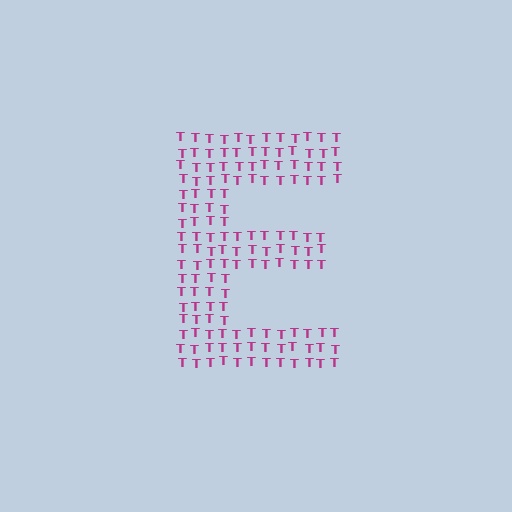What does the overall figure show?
The overall figure shows the letter E.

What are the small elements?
The small elements are letter T's.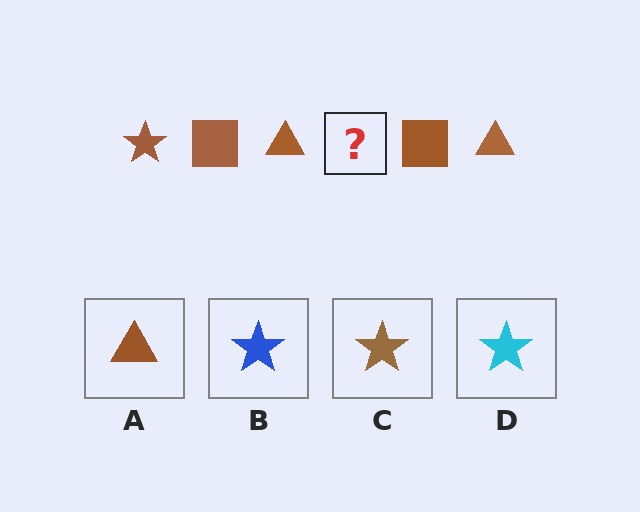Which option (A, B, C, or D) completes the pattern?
C.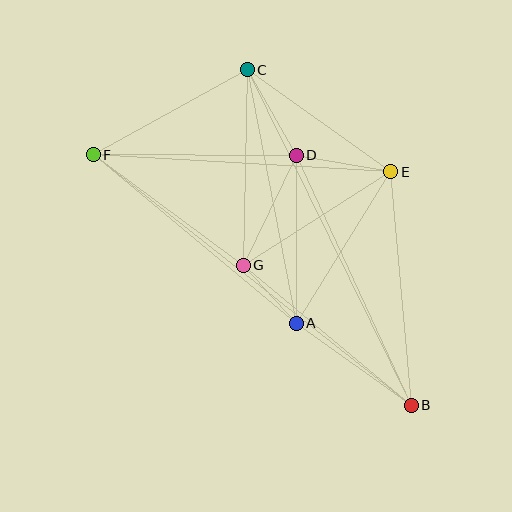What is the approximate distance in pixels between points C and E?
The distance between C and E is approximately 176 pixels.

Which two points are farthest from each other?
Points B and F are farthest from each other.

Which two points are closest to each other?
Points A and G are closest to each other.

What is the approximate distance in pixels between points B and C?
The distance between B and C is approximately 373 pixels.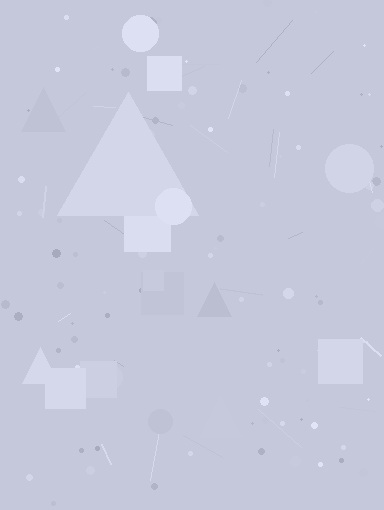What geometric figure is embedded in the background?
A triangle is embedded in the background.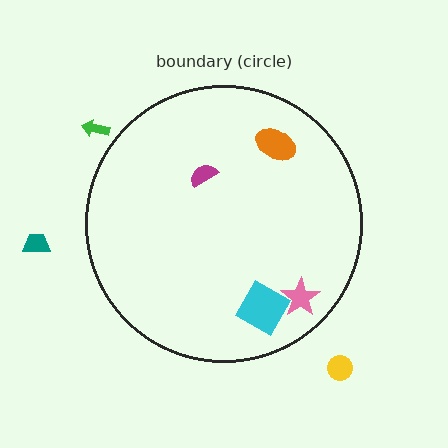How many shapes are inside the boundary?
4 inside, 3 outside.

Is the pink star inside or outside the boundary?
Inside.